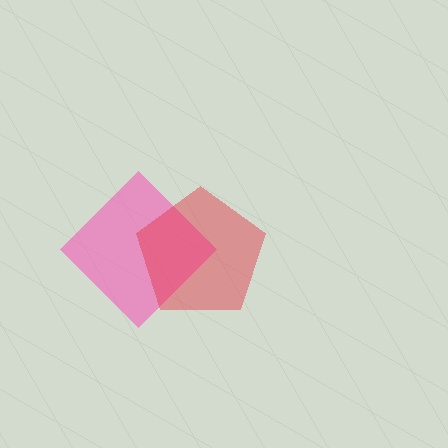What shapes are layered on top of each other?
The layered shapes are: a pink diamond, a red pentagon.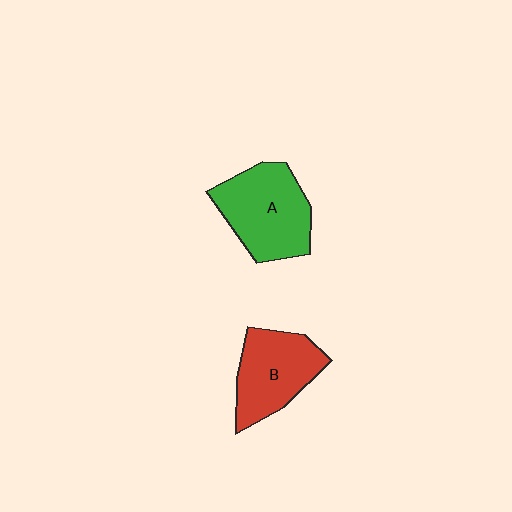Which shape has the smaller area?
Shape B (red).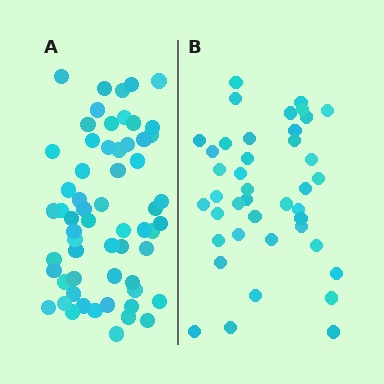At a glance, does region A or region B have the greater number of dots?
Region A (the left region) has more dots.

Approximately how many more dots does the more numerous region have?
Region A has approximately 20 more dots than region B.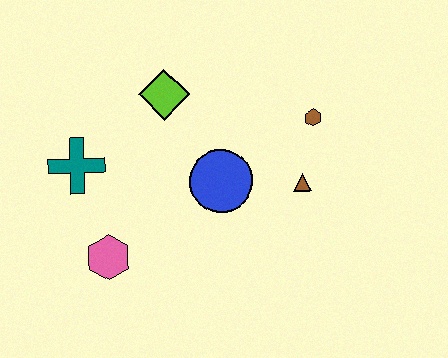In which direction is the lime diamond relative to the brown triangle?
The lime diamond is to the left of the brown triangle.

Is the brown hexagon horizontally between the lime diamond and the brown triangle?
No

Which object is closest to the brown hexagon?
The brown triangle is closest to the brown hexagon.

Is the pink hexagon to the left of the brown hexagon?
Yes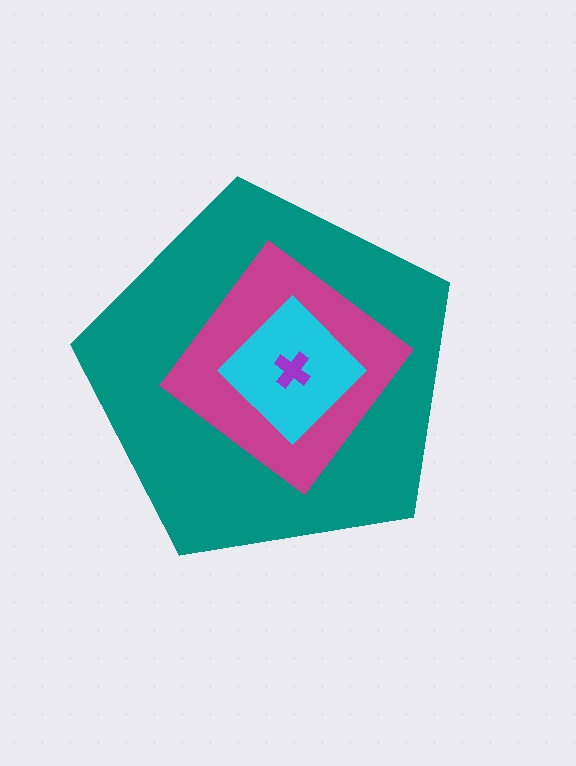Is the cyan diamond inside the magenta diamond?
Yes.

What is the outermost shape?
The teal pentagon.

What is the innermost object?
The purple cross.